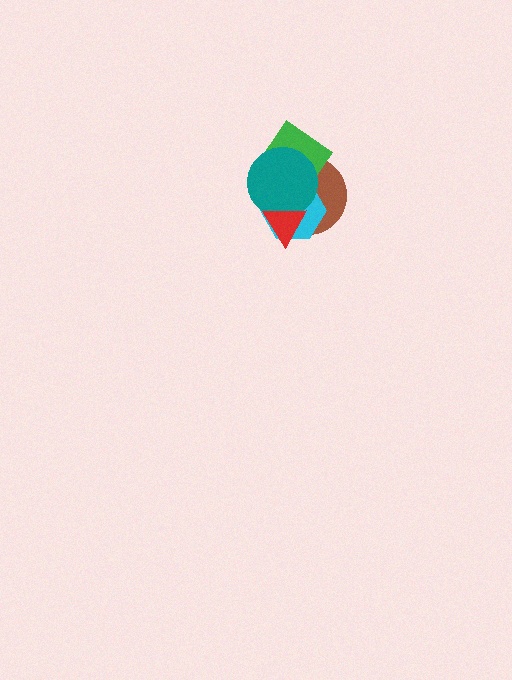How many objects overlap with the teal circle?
4 objects overlap with the teal circle.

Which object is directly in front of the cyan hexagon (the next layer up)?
The green diamond is directly in front of the cyan hexagon.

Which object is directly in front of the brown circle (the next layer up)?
The cyan hexagon is directly in front of the brown circle.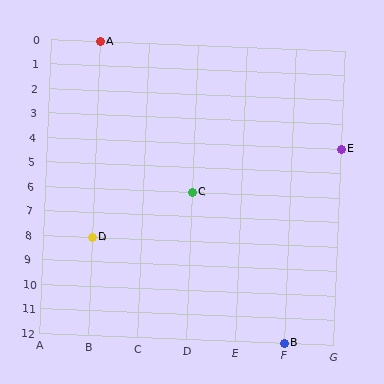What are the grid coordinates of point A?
Point A is at grid coordinates (B, 0).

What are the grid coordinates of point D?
Point D is at grid coordinates (B, 8).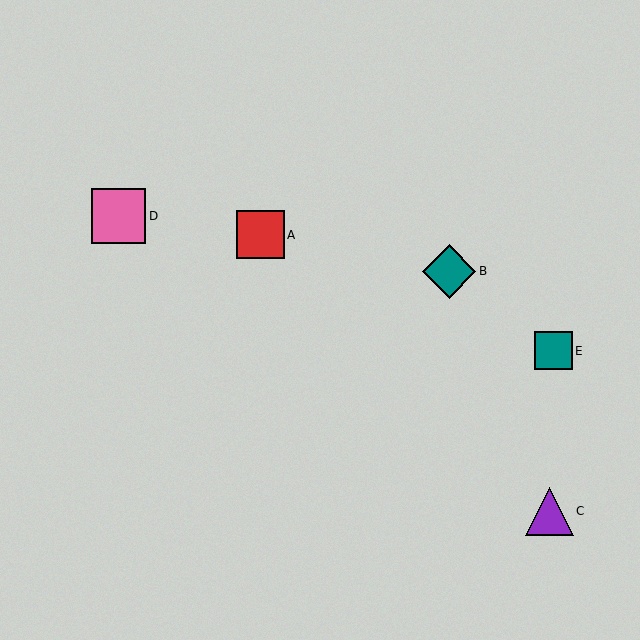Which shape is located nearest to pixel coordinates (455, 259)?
The teal diamond (labeled B) at (449, 271) is nearest to that location.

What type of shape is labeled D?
Shape D is a pink square.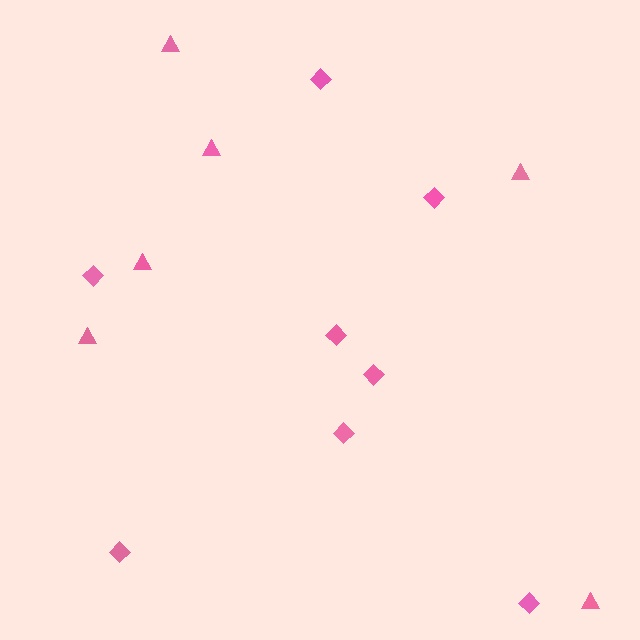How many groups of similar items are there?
There are 2 groups: one group of triangles (6) and one group of diamonds (8).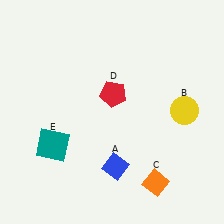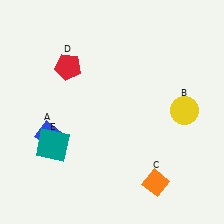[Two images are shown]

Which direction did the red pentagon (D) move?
The red pentagon (D) moved left.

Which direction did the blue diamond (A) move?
The blue diamond (A) moved left.